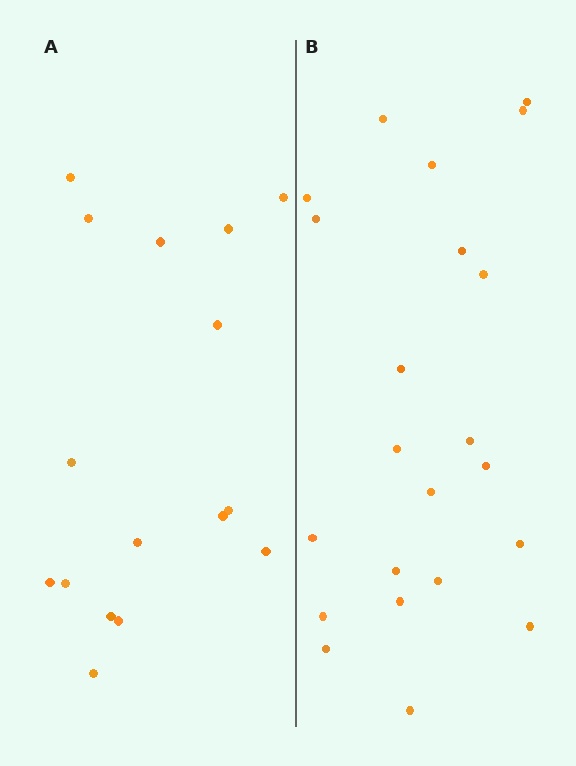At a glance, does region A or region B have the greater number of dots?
Region B (the right region) has more dots.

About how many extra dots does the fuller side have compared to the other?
Region B has about 6 more dots than region A.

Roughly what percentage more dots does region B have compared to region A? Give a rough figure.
About 40% more.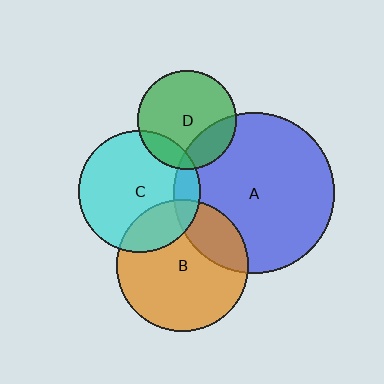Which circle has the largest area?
Circle A (blue).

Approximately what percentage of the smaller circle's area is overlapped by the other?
Approximately 15%.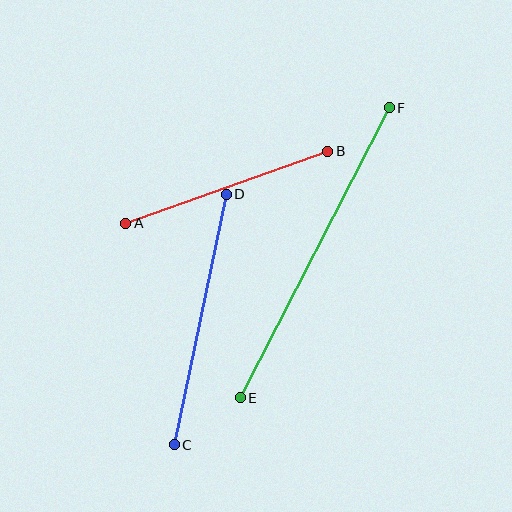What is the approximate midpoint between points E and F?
The midpoint is at approximately (315, 253) pixels.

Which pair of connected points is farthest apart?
Points E and F are farthest apart.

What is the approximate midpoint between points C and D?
The midpoint is at approximately (200, 319) pixels.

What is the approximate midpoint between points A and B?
The midpoint is at approximately (227, 187) pixels.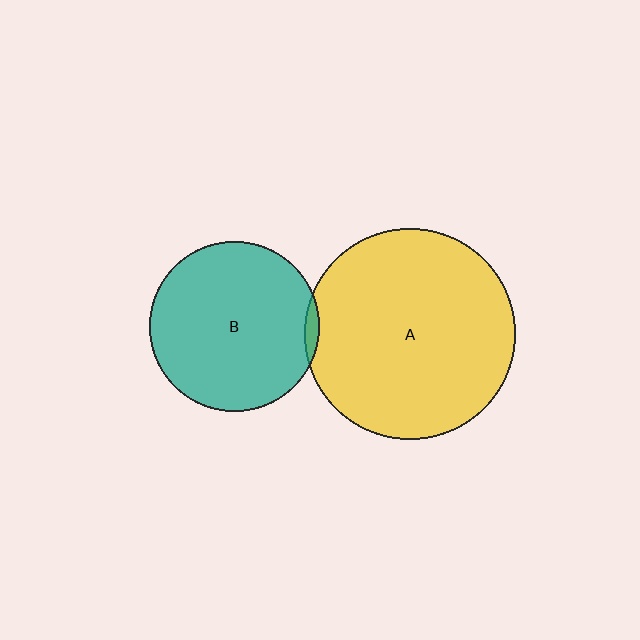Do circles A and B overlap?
Yes.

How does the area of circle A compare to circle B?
Approximately 1.5 times.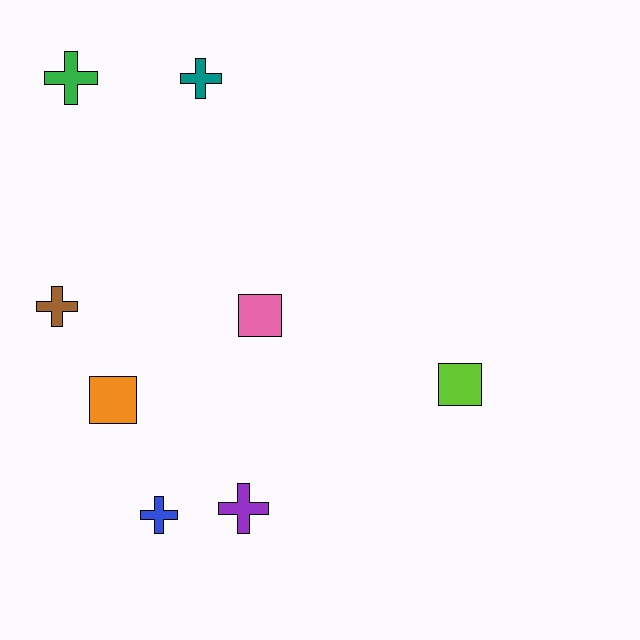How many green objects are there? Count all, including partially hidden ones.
There is 1 green object.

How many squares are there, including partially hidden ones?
There are 3 squares.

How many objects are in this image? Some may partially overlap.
There are 8 objects.